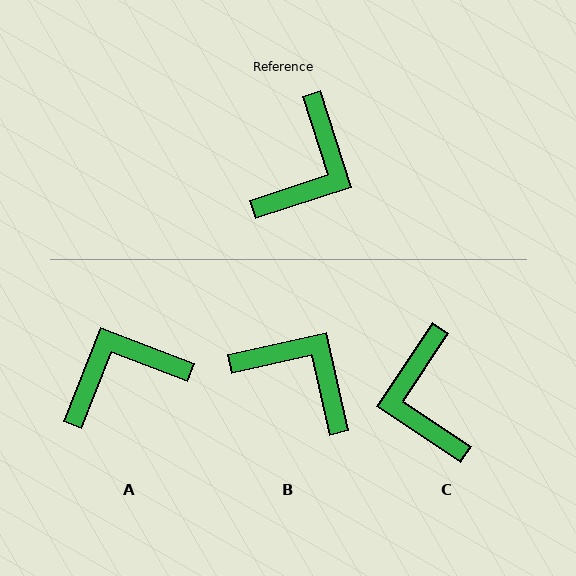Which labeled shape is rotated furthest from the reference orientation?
C, about 142 degrees away.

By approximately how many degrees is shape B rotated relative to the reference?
Approximately 85 degrees counter-clockwise.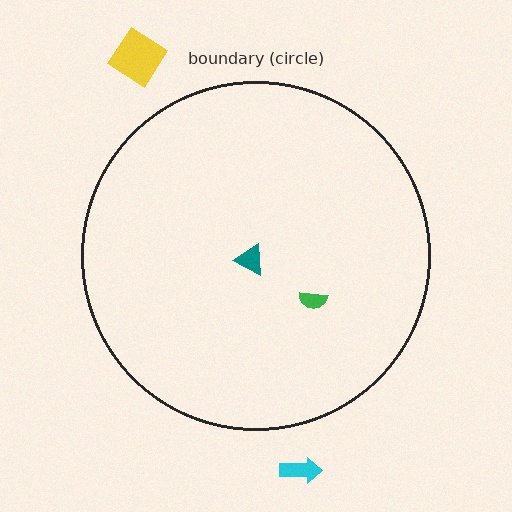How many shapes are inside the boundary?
2 inside, 2 outside.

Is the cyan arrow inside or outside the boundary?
Outside.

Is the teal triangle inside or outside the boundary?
Inside.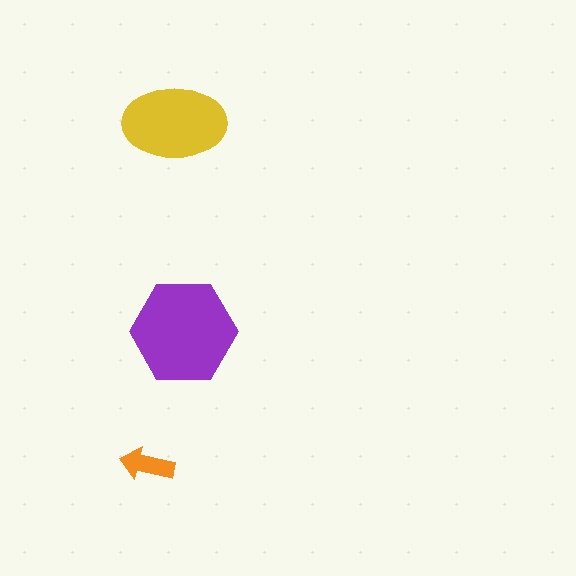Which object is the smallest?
The orange arrow.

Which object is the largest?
The purple hexagon.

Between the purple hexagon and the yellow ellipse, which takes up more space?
The purple hexagon.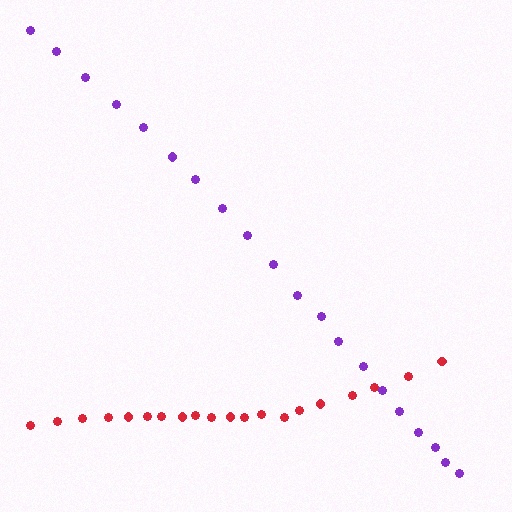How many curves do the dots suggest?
There are 2 distinct paths.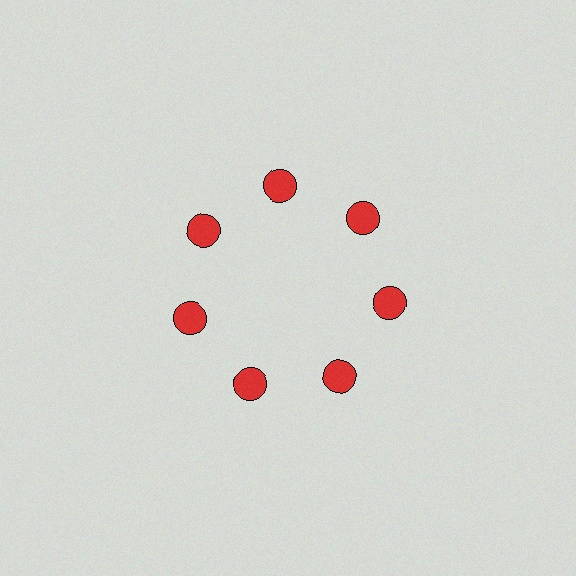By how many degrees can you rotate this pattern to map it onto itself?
The pattern maps onto itself every 51 degrees of rotation.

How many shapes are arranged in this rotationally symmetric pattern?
There are 7 shapes, arranged in 7 groups of 1.